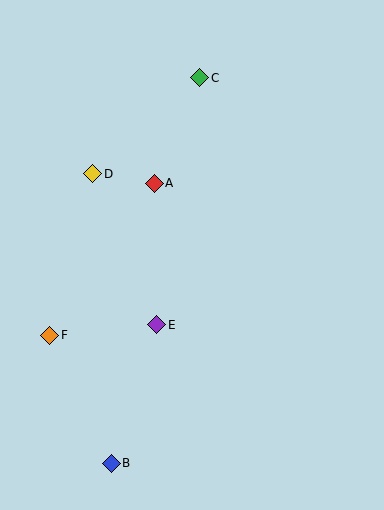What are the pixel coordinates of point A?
Point A is at (154, 183).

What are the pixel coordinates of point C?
Point C is at (200, 78).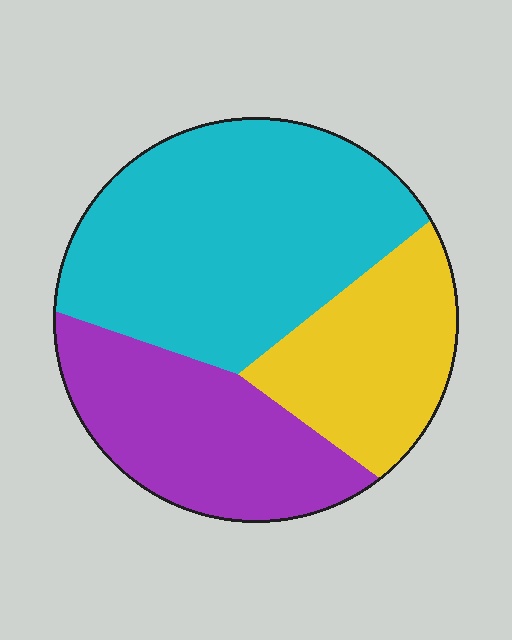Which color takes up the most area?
Cyan, at roughly 50%.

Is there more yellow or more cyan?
Cyan.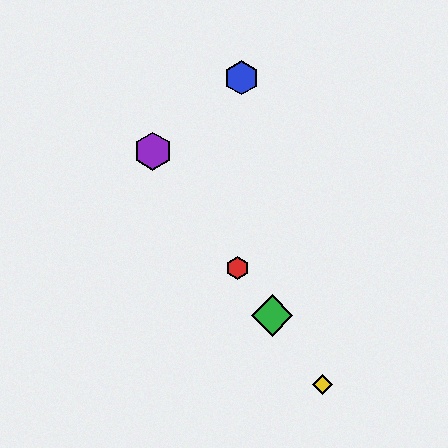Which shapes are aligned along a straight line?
The red hexagon, the green diamond, the yellow diamond, the purple hexagon are aligned along a straight line.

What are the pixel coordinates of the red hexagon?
The red hexagon is at (238, 268).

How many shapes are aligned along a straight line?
4 shapes (the red hexagon, the green diamond, the yellow diamond, the purple hexagon) are aligned along a straight line.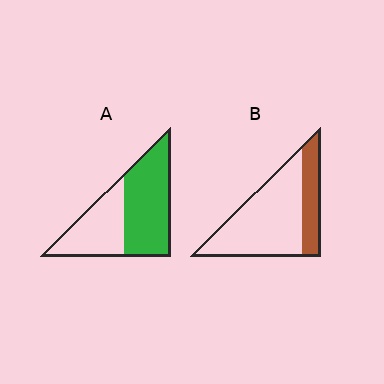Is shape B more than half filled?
No.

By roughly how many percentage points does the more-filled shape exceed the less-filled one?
By roughly 30 percentage points (A over B).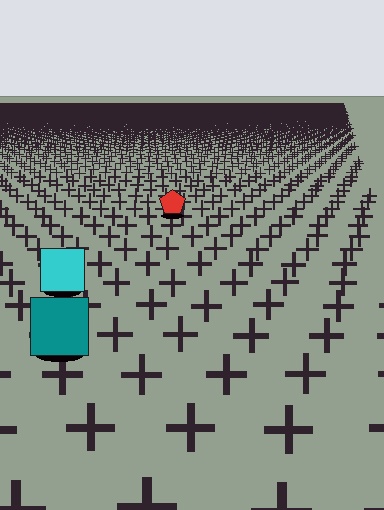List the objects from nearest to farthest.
From nearest to farthest: the teal square, the cyan square, the red pentagon.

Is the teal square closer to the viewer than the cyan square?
Yes. The teal square is closer — you can tell from the texture gradient: the ground texture is coarser near it.